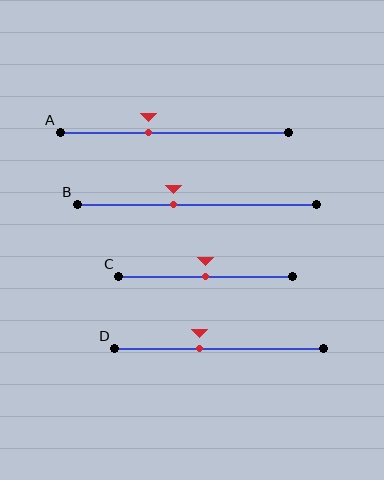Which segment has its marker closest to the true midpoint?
Segment C has its marker closest to the true midpoint.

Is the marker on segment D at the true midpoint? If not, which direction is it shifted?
No, the marker on segment D is shifted to the left by about 10% of the segment length.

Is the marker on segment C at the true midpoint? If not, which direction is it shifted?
Yes, the marker on segment C is at the true midpoint.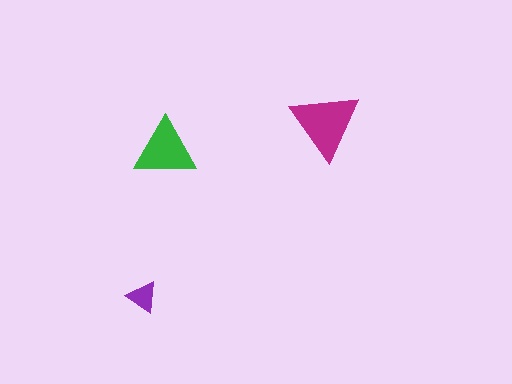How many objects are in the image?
There are 3 objects in the image.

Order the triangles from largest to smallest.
the magenta one, the green one, the purple one.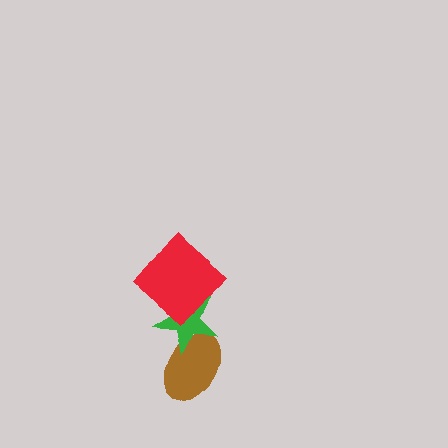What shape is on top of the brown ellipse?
The green star is on top of the brown ellipse.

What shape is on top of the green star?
The red diamond is on top of the green star.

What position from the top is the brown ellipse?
The brown ellipse is 3rd from the top.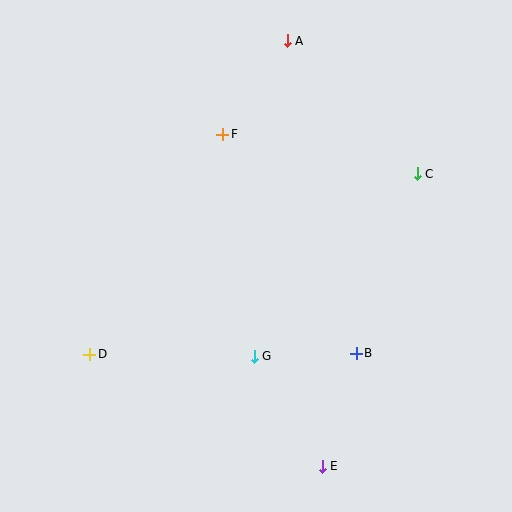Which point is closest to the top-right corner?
Point C is closest to the top-right corner.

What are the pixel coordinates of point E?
Point E is at (322, 466).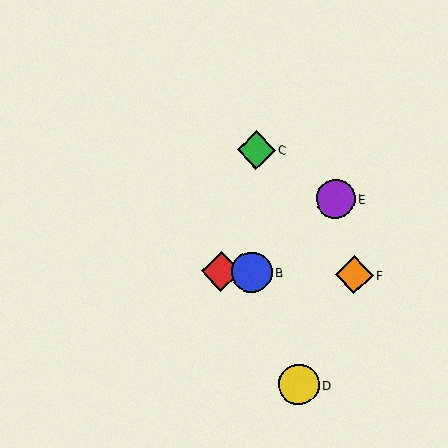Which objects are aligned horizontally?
Objects A, B, F are aligned horizontally.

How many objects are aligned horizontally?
3 objects (A, B, F) are aligned horizontally.